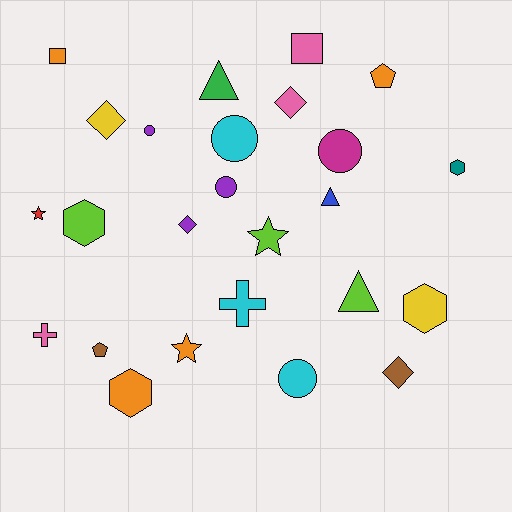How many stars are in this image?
There are 3 stars.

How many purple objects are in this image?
There are 3 purple objects.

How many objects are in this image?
There are 25 objects.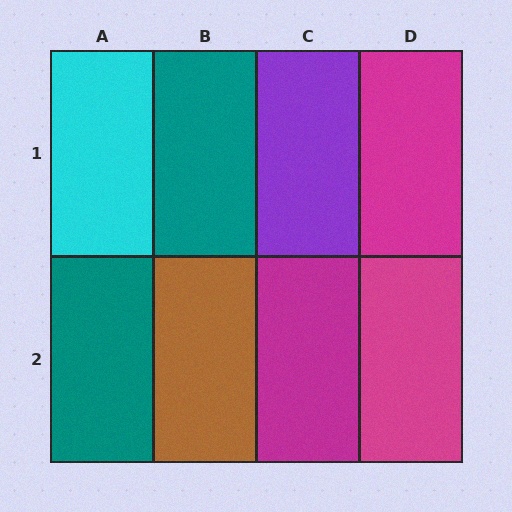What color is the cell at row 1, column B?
Teal.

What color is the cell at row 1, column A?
Cyan.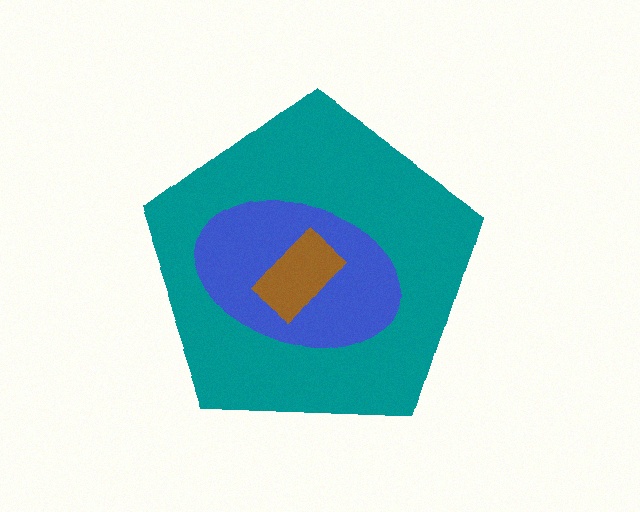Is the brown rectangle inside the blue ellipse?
Yes.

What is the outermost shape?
The teal pentagon.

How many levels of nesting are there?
3.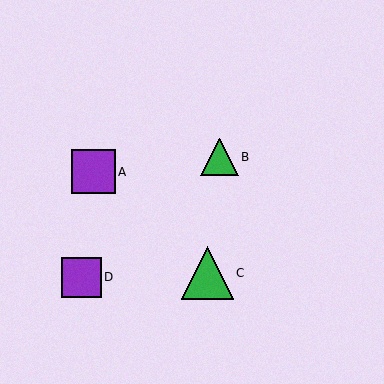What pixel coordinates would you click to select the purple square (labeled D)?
Click at (82, 277) to select the purple square D.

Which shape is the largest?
The green triangle (labeled C) is the largest.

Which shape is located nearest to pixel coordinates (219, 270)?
The green triangle (labeled C) at (207, 273) is nearest to that location.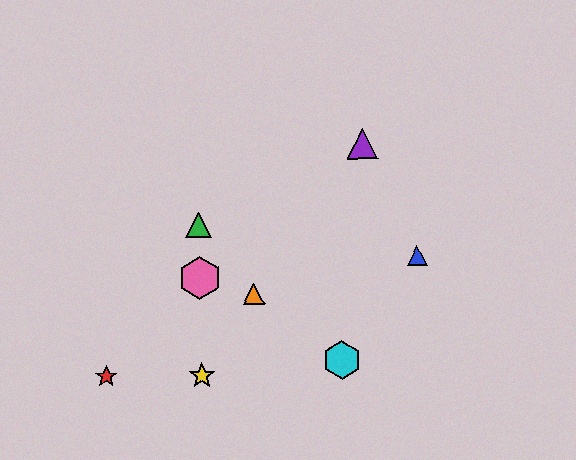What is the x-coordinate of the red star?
The red star is at x≈106.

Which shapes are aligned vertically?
The green triangle, the yellow star, the pink hexagon are aligned vertically.